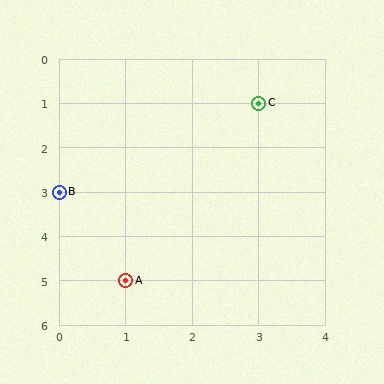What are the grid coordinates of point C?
Point C is at grid coordinates (3, 1).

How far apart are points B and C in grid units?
Points B and C are 3 columns and 2 rows apart (about 3.6 grid units diagonally).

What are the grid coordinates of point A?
Point A is at grid coordinates (1, 5).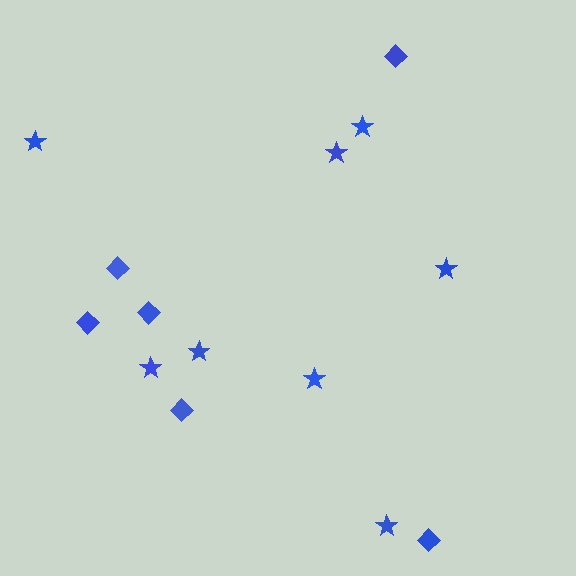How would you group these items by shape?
There are 2 groups: one group of diamonds (6) and one group of stars (8).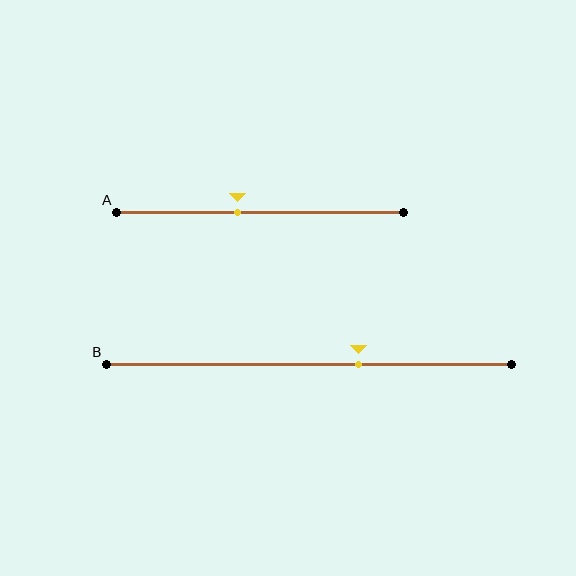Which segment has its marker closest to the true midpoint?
Segment A has its marker closest to the true midpoint.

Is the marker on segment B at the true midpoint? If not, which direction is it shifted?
No, the marker on segment B is shifted to the right by about 12% of the segment length.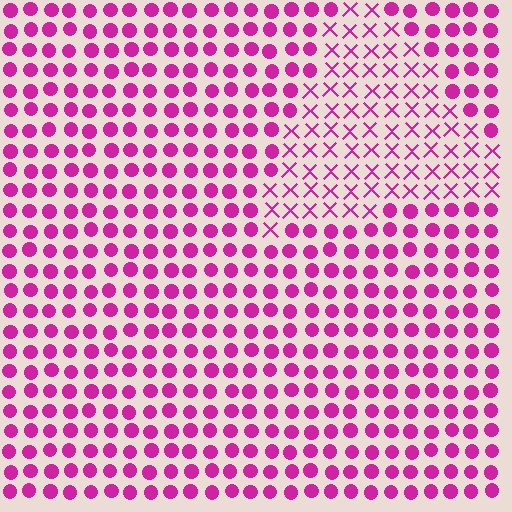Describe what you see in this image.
The image is filled with small magenta elements arranged in a uniform grid. A triangle-shaped region contains X marks, while the surrounding area contains circles. The boundary is defined purely by the change in element shape.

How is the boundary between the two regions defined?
The boundary is defined by a change in element shape: X marks inside vs. circles outside. All elements share the same color and spacing.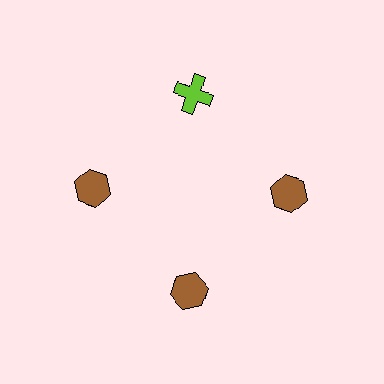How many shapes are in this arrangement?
There are 4 shapes arranged in a ring pattern.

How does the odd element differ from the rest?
It differs in both color (lime instead of brown) and shape (cross instead of hexagon).